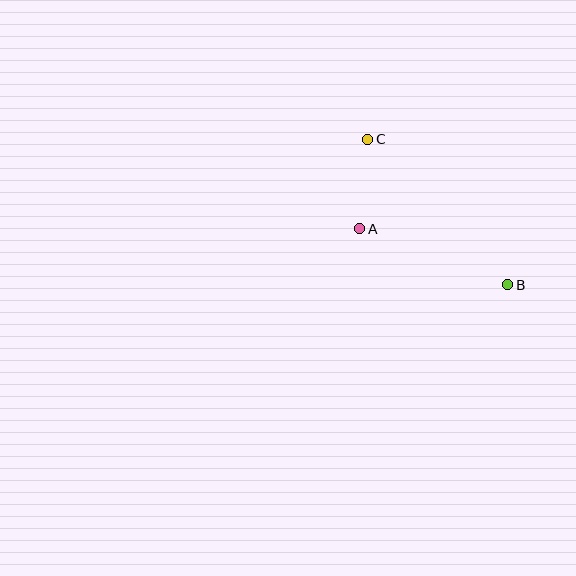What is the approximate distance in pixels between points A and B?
The distance between A and B is approximately 158 pixels.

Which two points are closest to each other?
Points A and C are closest to each other.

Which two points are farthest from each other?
Points B and C are farthest from each other.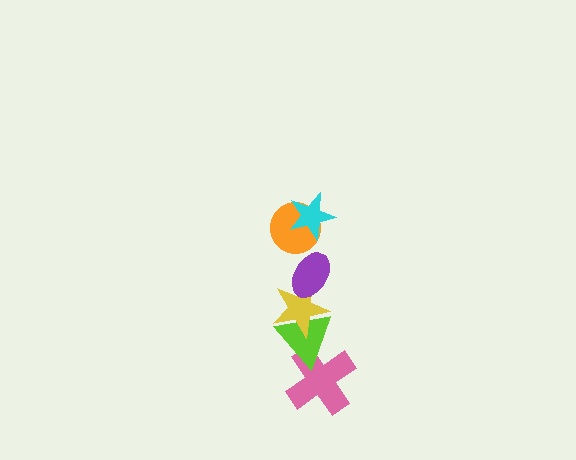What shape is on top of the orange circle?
The cyan star is on top of the orange circle.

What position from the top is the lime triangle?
The lime triangle is 5th from the top.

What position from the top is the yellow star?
The yellow star is 4th from the top.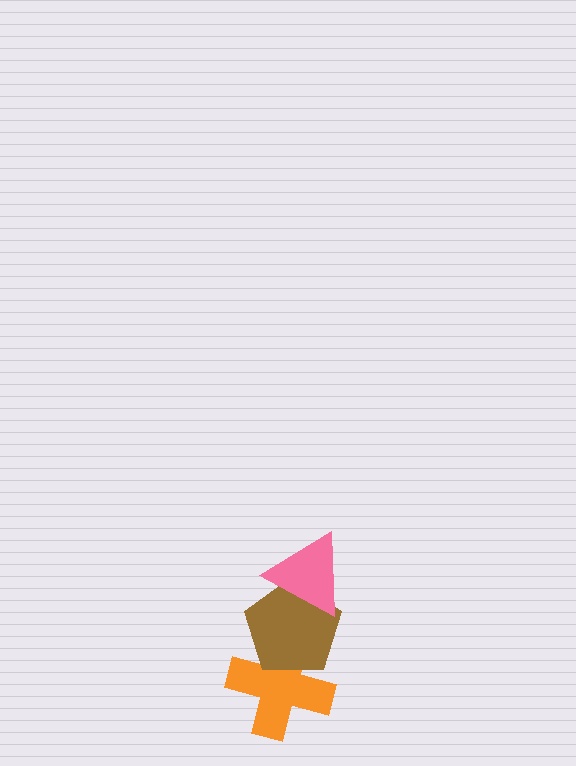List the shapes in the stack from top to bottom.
From top to bottom: the pink triangle, the brown pentagon, the orange cross.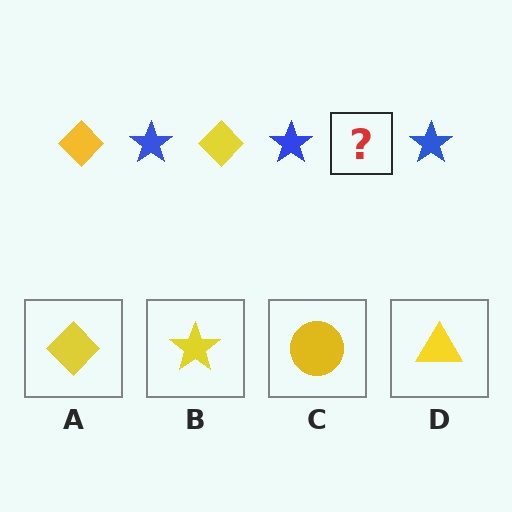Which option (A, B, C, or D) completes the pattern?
A.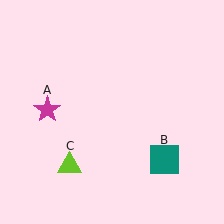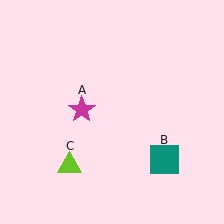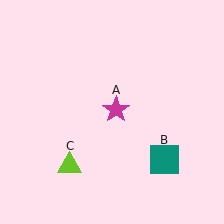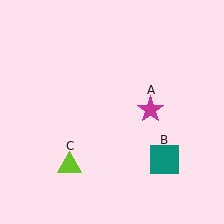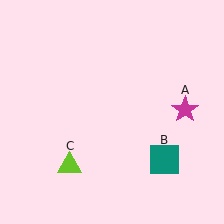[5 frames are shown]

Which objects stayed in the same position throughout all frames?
Teal square (object B) and lime triangle (object C) remained stationary.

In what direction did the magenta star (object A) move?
The magenta star (object A) moved right.